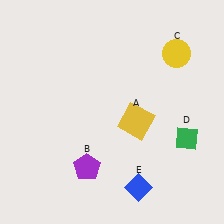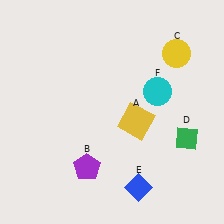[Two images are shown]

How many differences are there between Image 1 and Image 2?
There is 1 difference between the two images.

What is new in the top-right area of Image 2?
A cyan circle (F) was added in the top-right area of Image 2.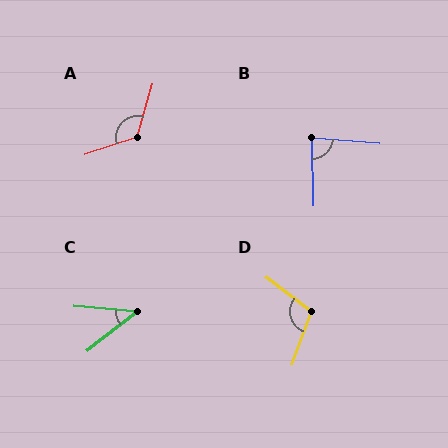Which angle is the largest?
A, at approximately 124 degrees.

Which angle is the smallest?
C, at approximately 43 degrees.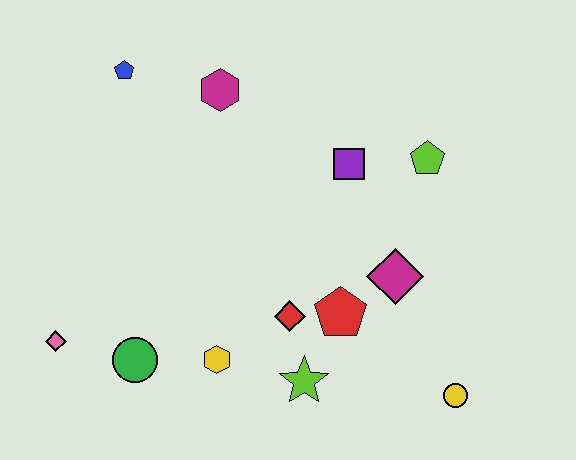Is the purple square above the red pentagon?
Yes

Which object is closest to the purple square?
The lime pentagon is closest to the purple square.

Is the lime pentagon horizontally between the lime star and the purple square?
No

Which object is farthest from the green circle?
The lime pentagon is farthest from the green circle.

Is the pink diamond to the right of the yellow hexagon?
No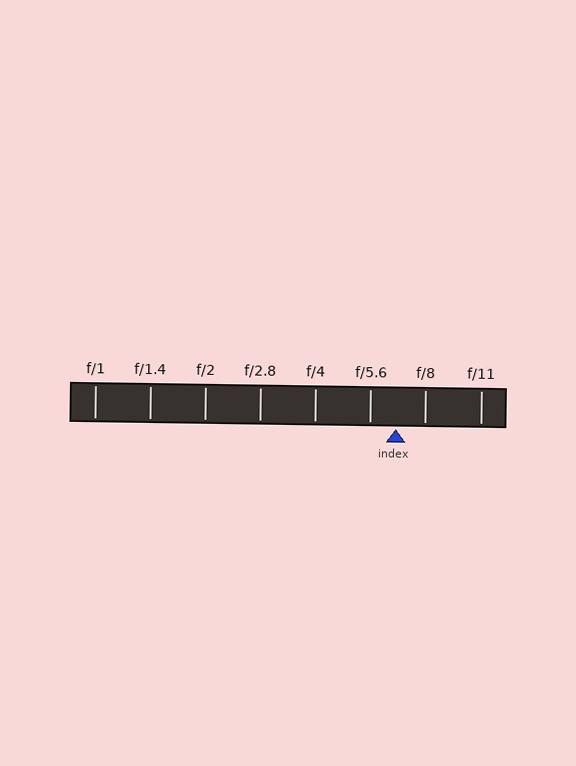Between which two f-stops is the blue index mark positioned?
The index mark is between f/5.6 and f/8.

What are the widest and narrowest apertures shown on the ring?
The widest aperture shown is f/1 and the narrowest is f/11.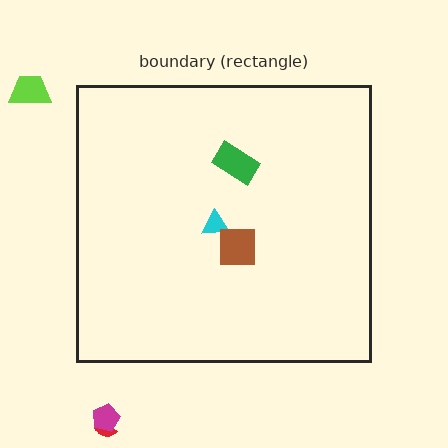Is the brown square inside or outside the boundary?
Inside.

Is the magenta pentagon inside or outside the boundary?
Outside.